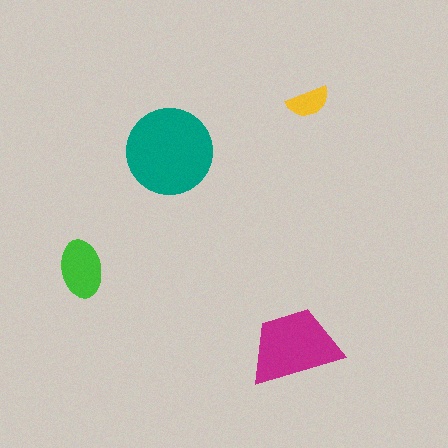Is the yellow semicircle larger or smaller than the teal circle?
Smaller.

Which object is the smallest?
The yellow semicircle.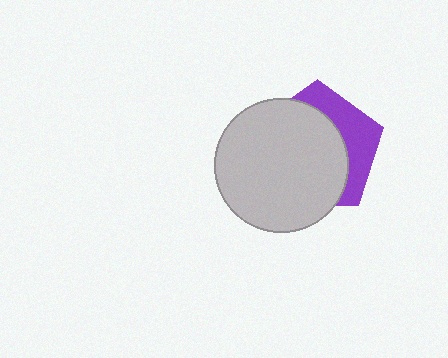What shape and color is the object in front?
The object in front is a light gray circle.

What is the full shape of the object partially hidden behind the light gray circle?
The partially hidden object is a purple pentagon.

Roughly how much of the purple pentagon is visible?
A small part of it is visible (roughly 33%).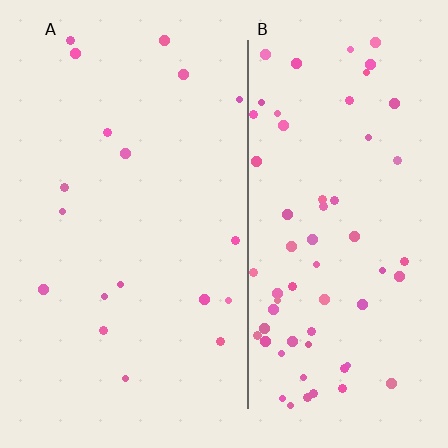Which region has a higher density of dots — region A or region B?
B (the right).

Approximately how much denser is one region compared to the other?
Approximately 3.6× — region B over region A.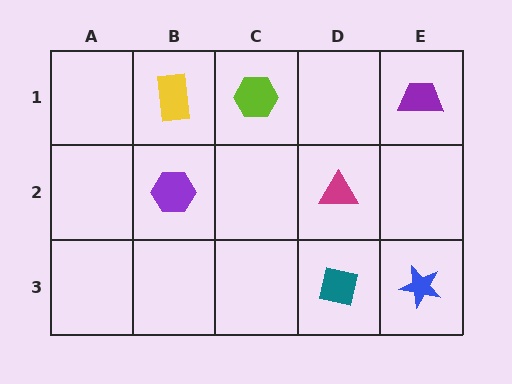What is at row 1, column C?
A lime hexagon.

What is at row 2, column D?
A magenta triangle.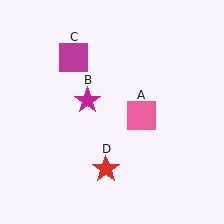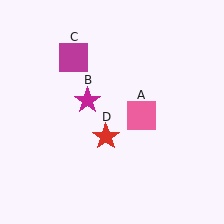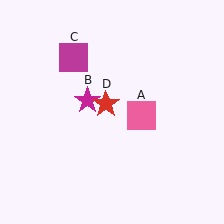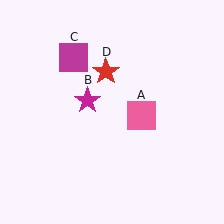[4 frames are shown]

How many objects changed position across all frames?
1 object changed position: red star (object D).